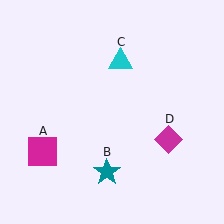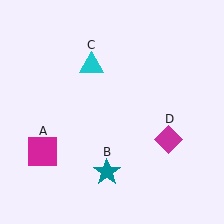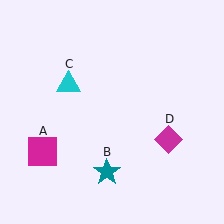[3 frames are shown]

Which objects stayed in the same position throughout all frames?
Magenta square (object A) and teal star (object B) and magenta diamond (object D) remained stationary.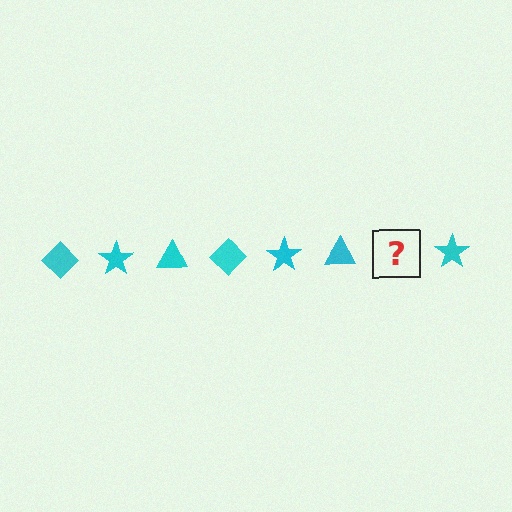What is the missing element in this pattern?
The missing element is a cyan diamond.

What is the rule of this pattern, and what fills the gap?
The rule is that the pattern cycles through diamond, star, triangle shapes in cyan. The gap should be filled with a cyan diamond.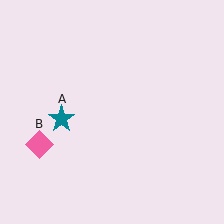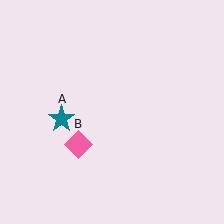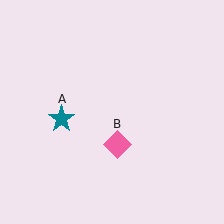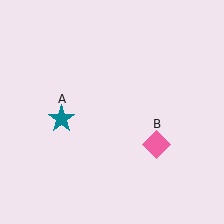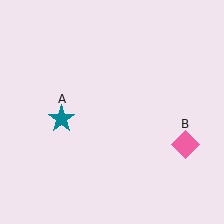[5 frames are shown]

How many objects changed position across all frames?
1 object changed position: pink diamond (object B).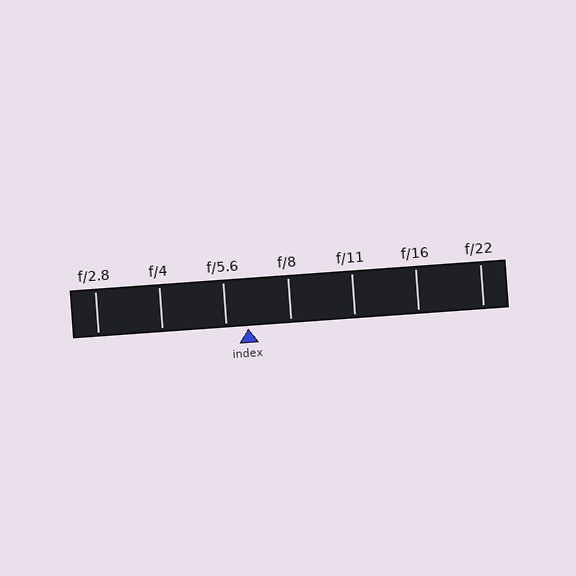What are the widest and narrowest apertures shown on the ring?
The widest aperture shown is f/2.8 and the narrowest is f/22.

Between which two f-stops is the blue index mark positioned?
The index mark is between f/5.6 and f/8.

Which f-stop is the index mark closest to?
The index mark is closest to f/5.6.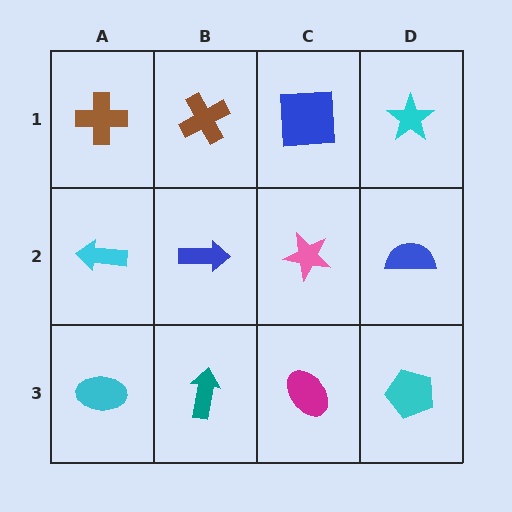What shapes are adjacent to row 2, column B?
A brown cross (row 1, column B), a teal arrow (row 3, column B), a cyan arrow (row 2, column A), a pink star (row 2, column C).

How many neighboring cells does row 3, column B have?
3.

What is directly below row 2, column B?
A teal arrow.